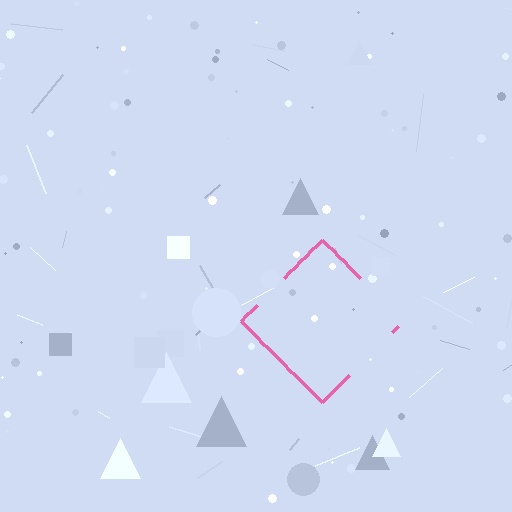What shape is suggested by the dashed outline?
The dashed outline suggests a diamond.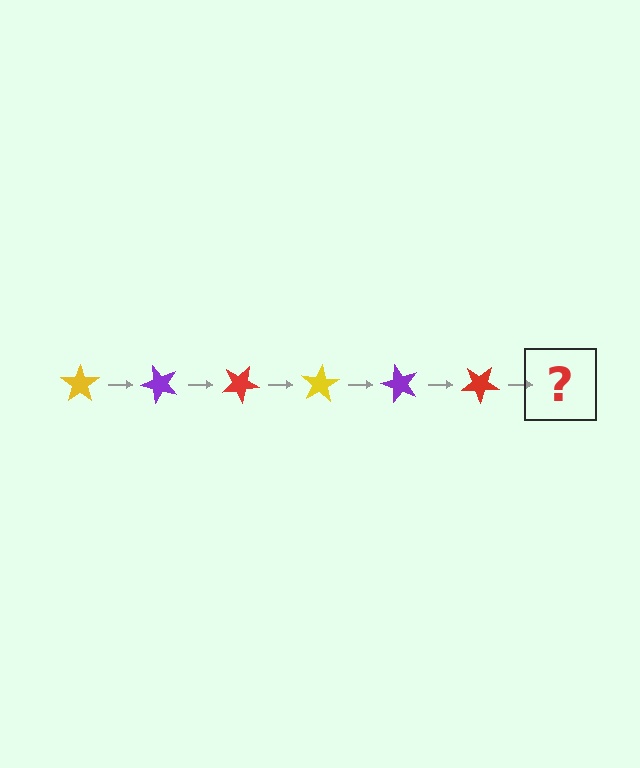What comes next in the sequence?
The next element should be a yellow star, rotated 300 degrees from the start.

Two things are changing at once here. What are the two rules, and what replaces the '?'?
The two rules are that it rotates 50 degrees each step and the color cycles through yellow, purple, and red. The '?' should be a yellow star, rotated 300 degrees from the start.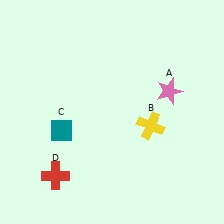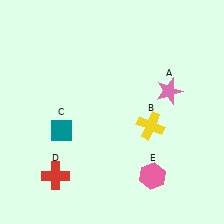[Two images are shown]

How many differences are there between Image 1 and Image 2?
There is 1 difference between the two images.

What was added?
A pink hexagon (E) was added in Image 2.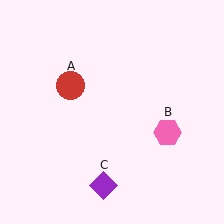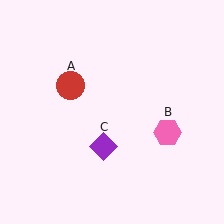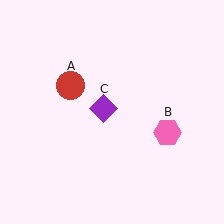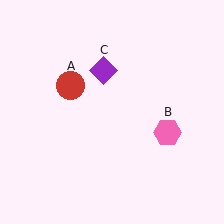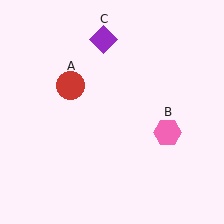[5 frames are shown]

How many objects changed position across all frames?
1 object changed position: purple diamond (object C).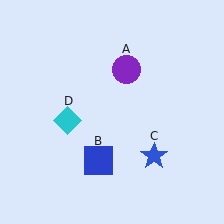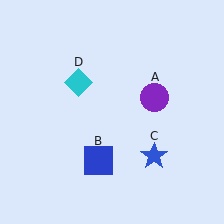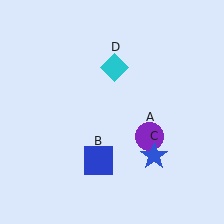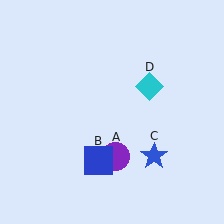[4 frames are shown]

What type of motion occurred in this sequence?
The purple circle (object A), cyan diamond (object D) rotated clockwise around the center of the scene.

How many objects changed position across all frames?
2 objects changed position: purple circle (object A), cyan diamond (object D).